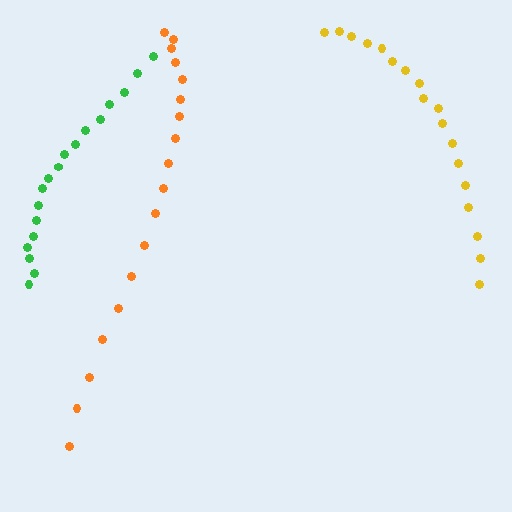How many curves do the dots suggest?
There are 3 distinct paths.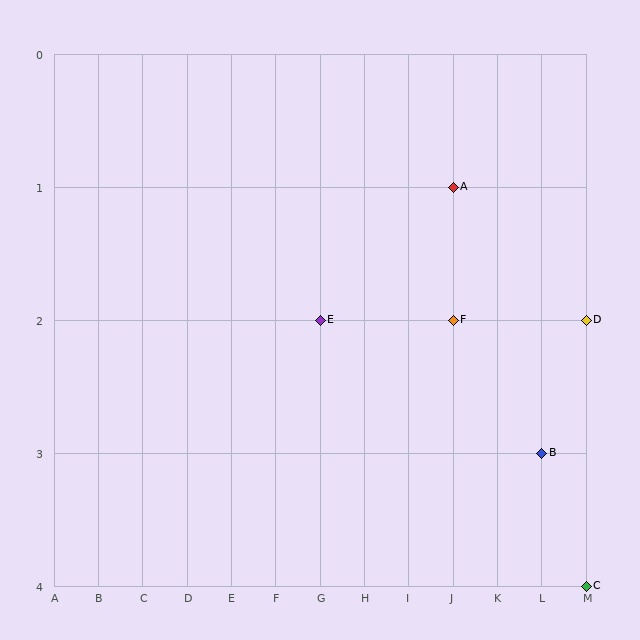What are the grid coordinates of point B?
Point B is at grid coordinates (L, 3).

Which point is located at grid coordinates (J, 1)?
Point A is at (J, 1).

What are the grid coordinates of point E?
Point E is at grid coordinates (G, 2).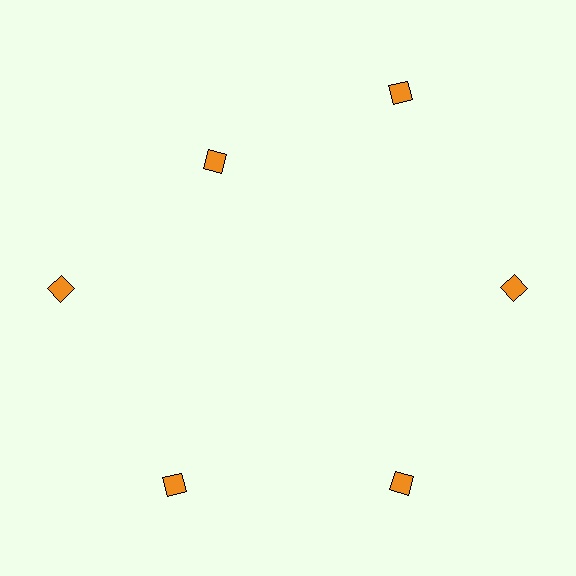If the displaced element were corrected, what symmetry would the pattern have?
It would have 6-fold rotational symmetry — the pattern would map onto itself every 60 degrees.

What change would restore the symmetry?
The symmetry would be restored by moving it outward, back onto the ring so that all 6 diamonds sit at equal angles and equal distance from the center.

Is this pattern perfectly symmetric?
No. The 6 orange diamonds are arranged in a ring, but one element near the 11 o'clock position is pulled inward toward the center, breaking the 6-fold rotational symmetry.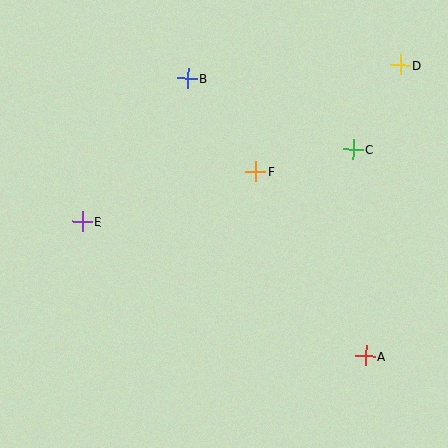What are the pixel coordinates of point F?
Point F is at (256, 171).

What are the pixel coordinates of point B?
Point B is at (187, 78).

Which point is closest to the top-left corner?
Point B is closest to the top-left corner.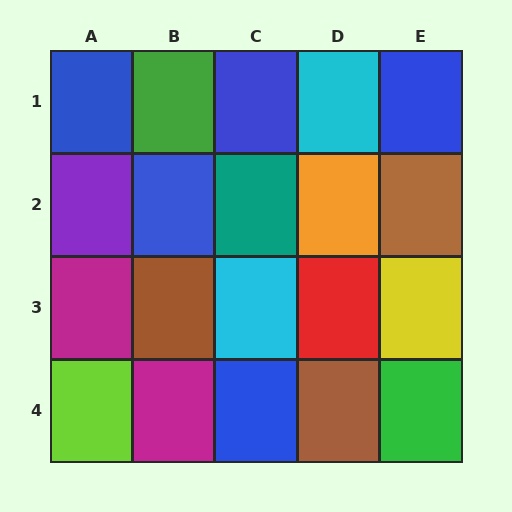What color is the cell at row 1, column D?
Cyan.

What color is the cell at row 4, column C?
Blue.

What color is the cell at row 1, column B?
Green.